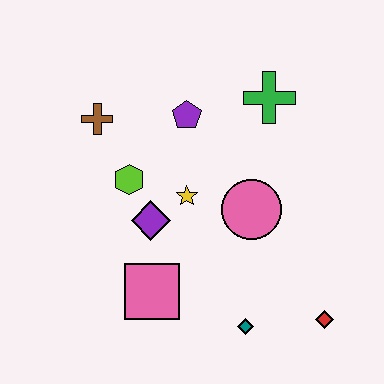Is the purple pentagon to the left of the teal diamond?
Yes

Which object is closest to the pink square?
The purple diamond is closest to the pink square.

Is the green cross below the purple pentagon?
No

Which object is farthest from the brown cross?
The red diamond is farthest from the brown cross.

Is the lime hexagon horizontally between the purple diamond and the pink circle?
No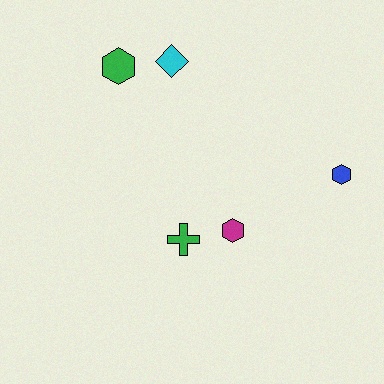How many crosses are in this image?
There is 1 cross.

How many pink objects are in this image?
There are no pink objects.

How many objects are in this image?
There are 5 objects.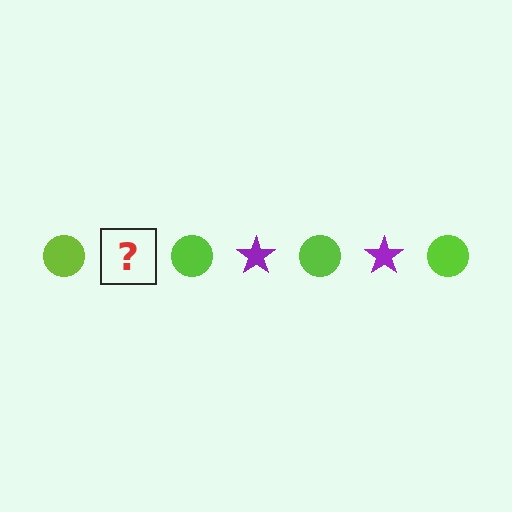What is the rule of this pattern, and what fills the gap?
The rule is that the pattern alternates between lime circle and purple star. The gap should be filled with a purple star.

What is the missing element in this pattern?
The missing element is a purple star.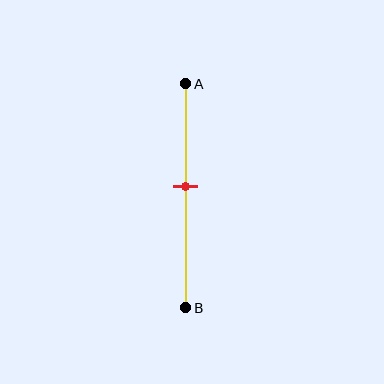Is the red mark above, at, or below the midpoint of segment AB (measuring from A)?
The red mark is above the midpoint of segment AB.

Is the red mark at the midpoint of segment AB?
No, the mark is at about 45% from A, not at the 50% midpoint.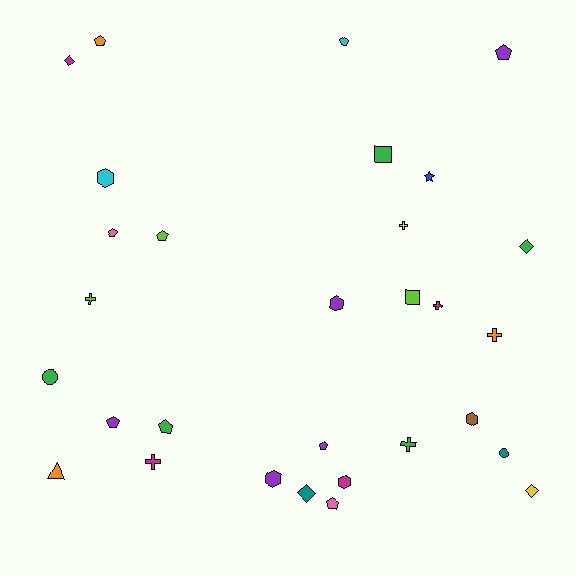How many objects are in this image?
There are 30 objects.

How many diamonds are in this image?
There are 4 diamonds.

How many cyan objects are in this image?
There are 2 cyan objects.